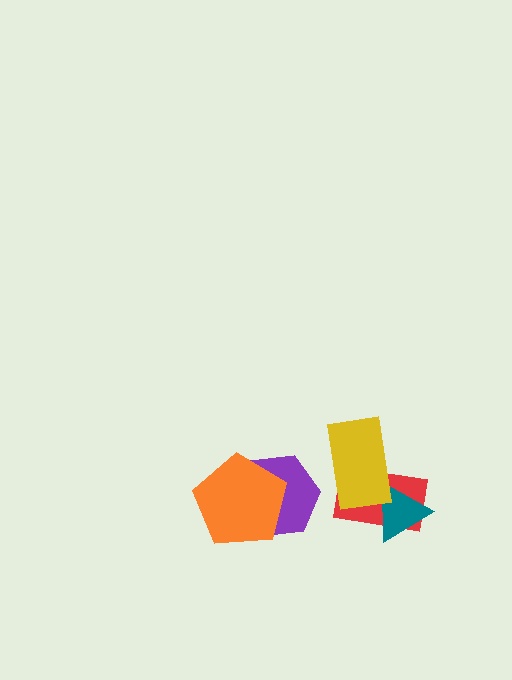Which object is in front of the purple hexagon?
The orange pentagon is in front of the purple hexagon.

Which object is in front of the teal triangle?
The yellow rectangle is in front of the teal triangle.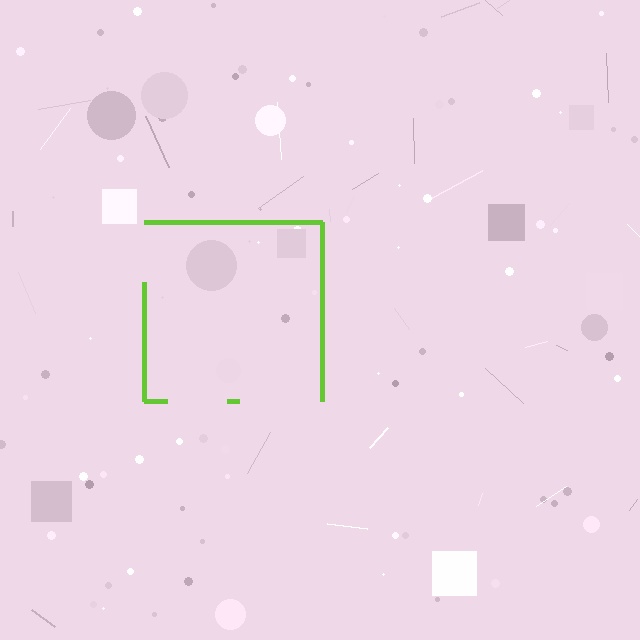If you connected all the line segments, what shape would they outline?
They would outline a square.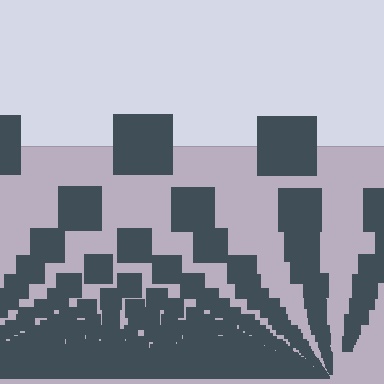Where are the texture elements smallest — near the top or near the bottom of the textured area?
Near the bottom.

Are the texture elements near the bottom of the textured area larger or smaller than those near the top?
Smaller. The gradient is inverted — elements near the bottom are smaller and denser.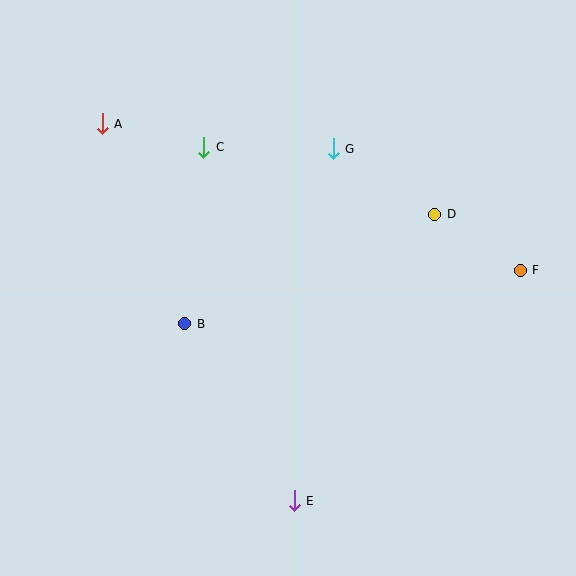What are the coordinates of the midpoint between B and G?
The midpoint between B and G is at (259, 236).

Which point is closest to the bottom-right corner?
Point E is closest to the bottom-right corner.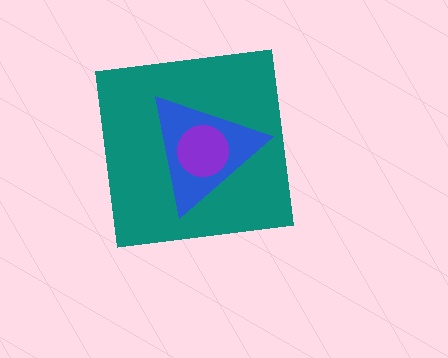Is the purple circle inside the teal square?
Yes.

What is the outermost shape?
The teal square.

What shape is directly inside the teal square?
The blue triangle.